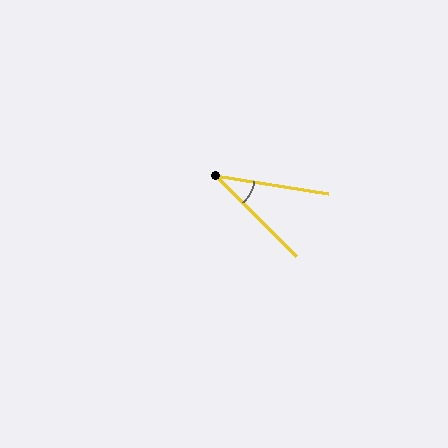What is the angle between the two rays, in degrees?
Approximately 36 degrees.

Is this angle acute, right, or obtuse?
It is acute.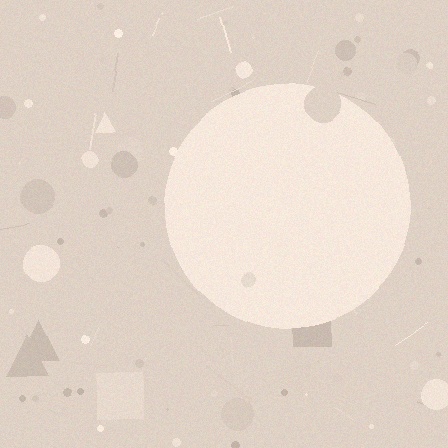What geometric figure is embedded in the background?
A circle is embedded in the background.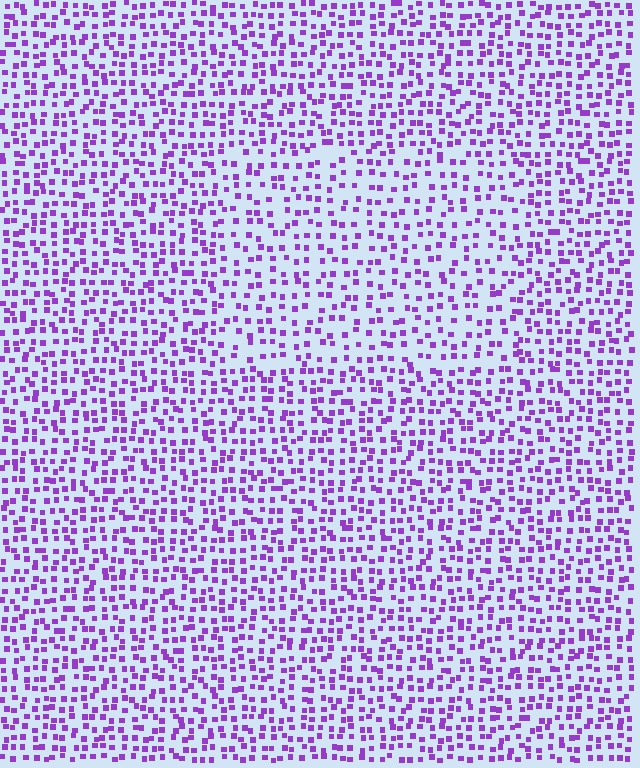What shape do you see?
I see a rectangle.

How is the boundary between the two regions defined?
The boundary is defined by a change in element density (approximately 1.5x ratio). All elements are the same color, size, and shape.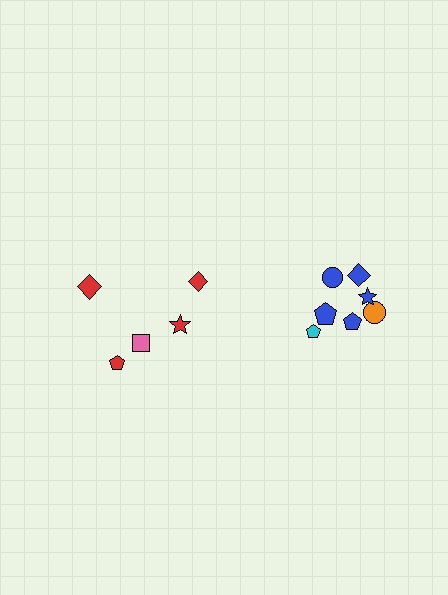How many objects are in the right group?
There are 7 objects.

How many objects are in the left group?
There are 5 objects.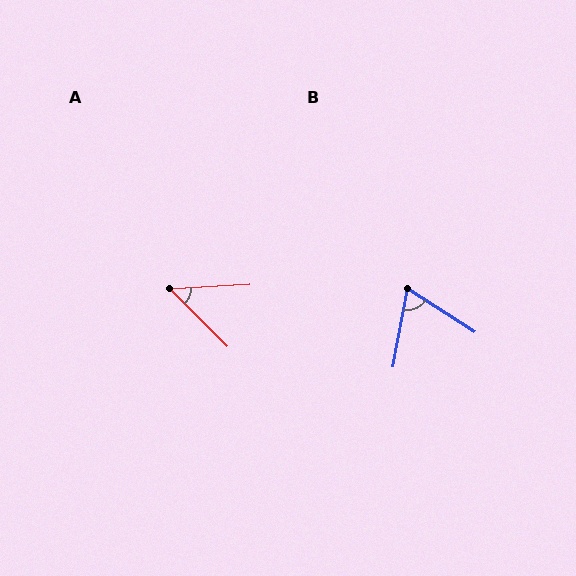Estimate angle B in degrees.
Approximately 68 degrees.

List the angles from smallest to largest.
A (48°), B (68°).